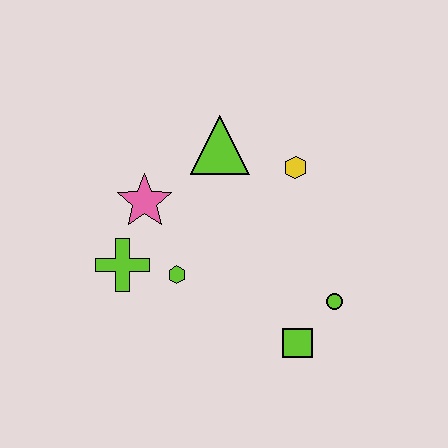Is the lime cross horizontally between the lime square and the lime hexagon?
No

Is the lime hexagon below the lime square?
No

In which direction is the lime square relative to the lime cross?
The lime square is to the right of the lime cross.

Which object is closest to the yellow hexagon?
The lime triangle is closest to the yellow hexagon.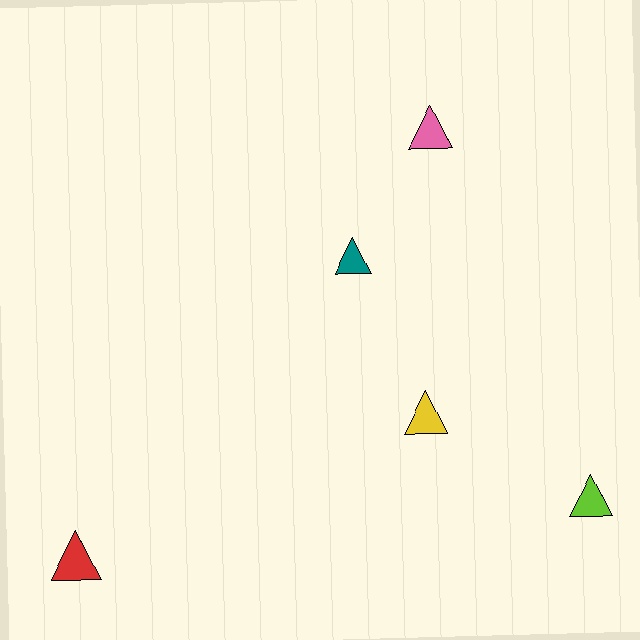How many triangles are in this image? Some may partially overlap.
There are 5 triangles.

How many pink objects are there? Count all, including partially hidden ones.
There is 1 pink object.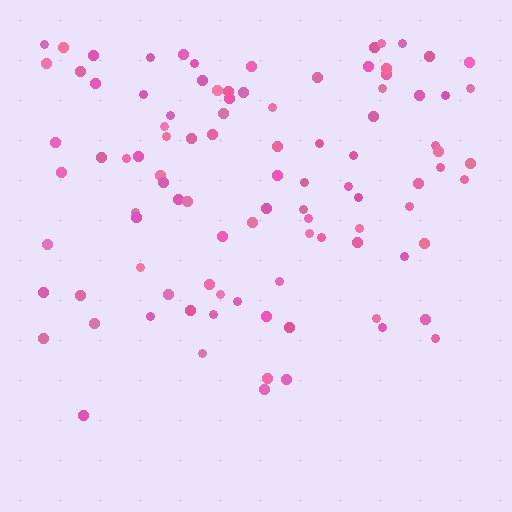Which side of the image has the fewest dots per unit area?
The bottom.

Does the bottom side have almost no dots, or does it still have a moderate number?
Still a moderate number, just noticeably fewer than the top.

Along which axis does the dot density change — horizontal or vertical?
Vertical.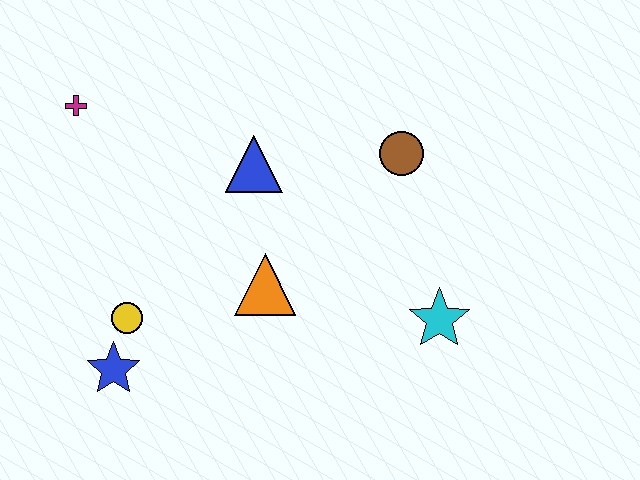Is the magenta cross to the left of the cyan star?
Yes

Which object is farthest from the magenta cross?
The cyan star is farthest from the magenta cross.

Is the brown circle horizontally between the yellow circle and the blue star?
No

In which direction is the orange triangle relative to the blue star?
The orange triangle is to the right of the blue star.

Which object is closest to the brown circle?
The blue triangle is closest to the brown circle.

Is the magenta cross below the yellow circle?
No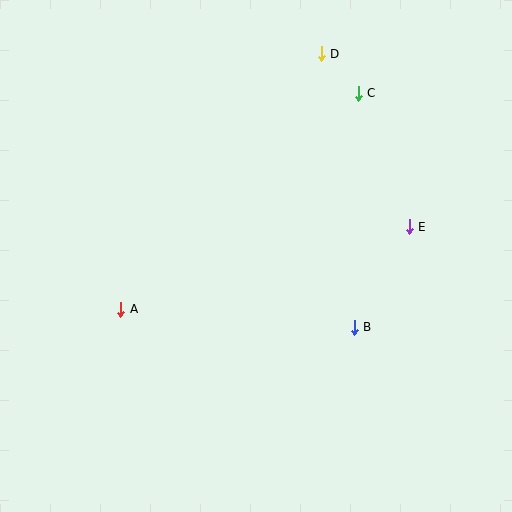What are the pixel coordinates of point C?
Point C is at (358, 93).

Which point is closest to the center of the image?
Point B at (354, 327) is closest to the center.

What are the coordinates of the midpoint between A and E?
The midpoint between A and E is at (265, 268).